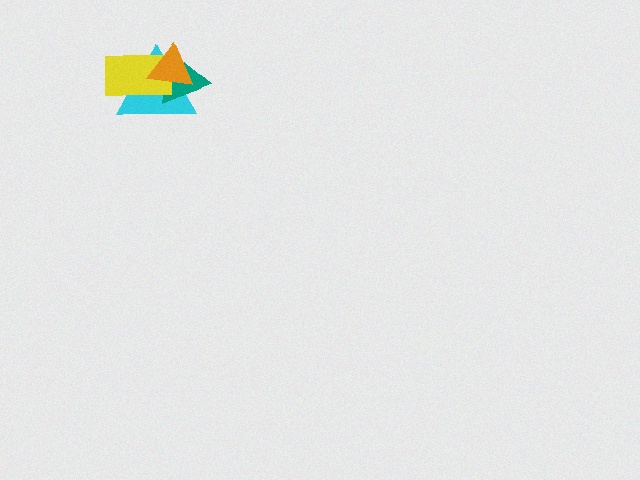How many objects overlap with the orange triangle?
3 objects overlap with the orange triangle.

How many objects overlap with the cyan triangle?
3 objects overlap with the cyan triangle.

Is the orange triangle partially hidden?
No, no other shape covers it.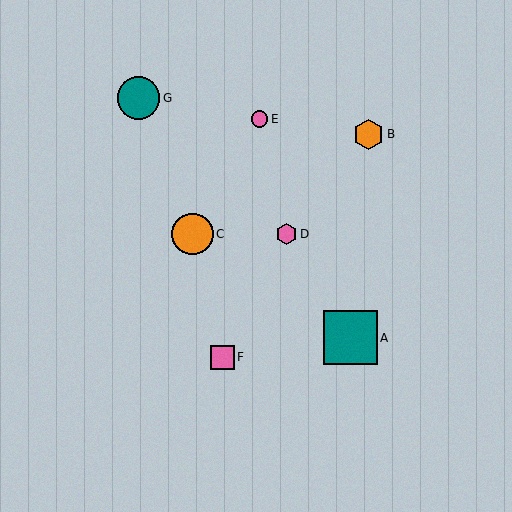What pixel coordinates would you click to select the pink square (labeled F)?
Click at (222, 357) to select the pink square F.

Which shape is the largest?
The teal square (labeled A) is the largest.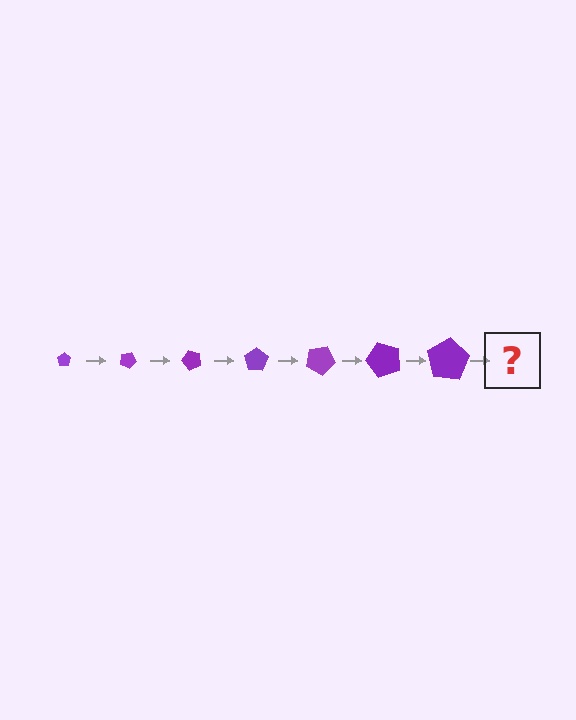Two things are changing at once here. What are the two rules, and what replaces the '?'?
The two rules are that the pentagon grows larger each step and it rotates 25 degrees each step. The '?' should be a pentagon, larger than the previous one and rotated 175 degrees from the start.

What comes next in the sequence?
The next element should be a pentagon, larger than the previous one and rotated 175 degrees from the start.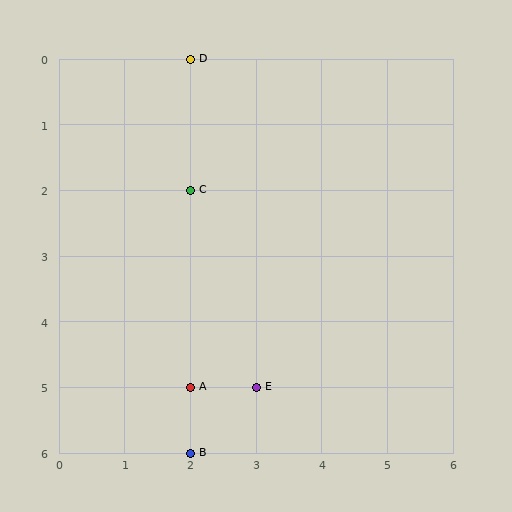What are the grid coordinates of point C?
Point C is at grid coordinates (2, 2).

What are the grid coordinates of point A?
Point A is at grid coordinates (2, 5).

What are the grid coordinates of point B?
Point B is at grid coordinates (2, 6).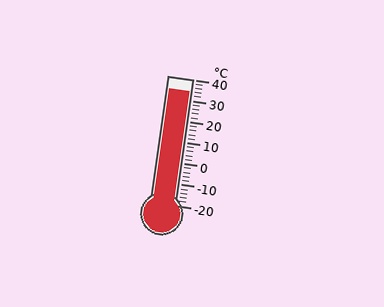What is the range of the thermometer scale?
The thermometer scale ranges from -20°C to 40°C.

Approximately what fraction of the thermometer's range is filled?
The thermometer is filled to approximately 90% of its range.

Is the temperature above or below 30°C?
The temperature is above 30°C.